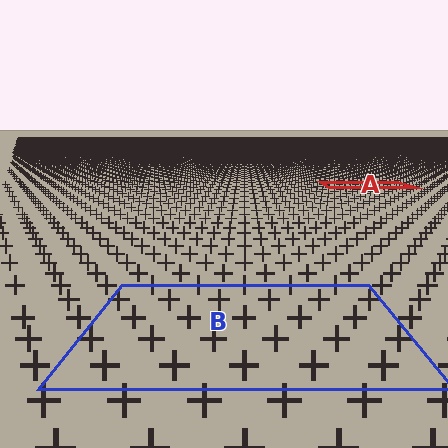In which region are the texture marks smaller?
The texture marks are smaller in region A, because it is farther away.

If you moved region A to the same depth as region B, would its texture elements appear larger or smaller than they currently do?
They would appear larger. At a closer depth, the same texture elements are projected at a bigger on-screen size.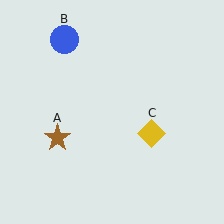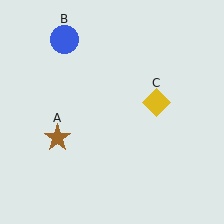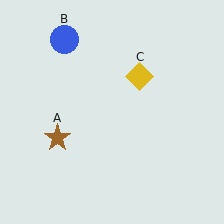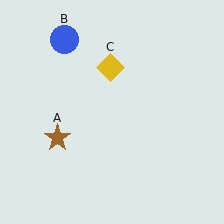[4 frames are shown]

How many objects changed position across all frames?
1 object changed position: yellow diamond (object C).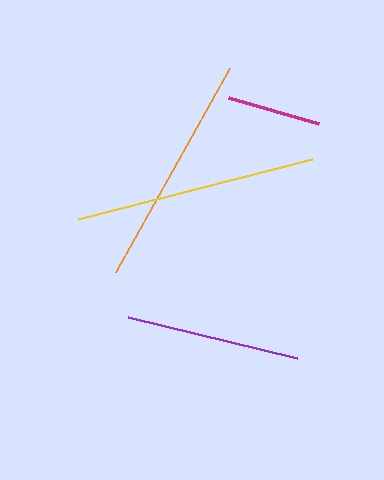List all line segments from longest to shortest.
From longest to shortest: yellow, orange, purple, magenta.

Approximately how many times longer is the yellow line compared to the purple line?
The yellow line is approximately 1.4 times the length of the purple line.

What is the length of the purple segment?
The purple segment is approximately 174 pixels long.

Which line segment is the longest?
The yellow line is the longest at approximately 242 pixels.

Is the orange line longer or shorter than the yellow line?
The yellow line is longer than the orange line.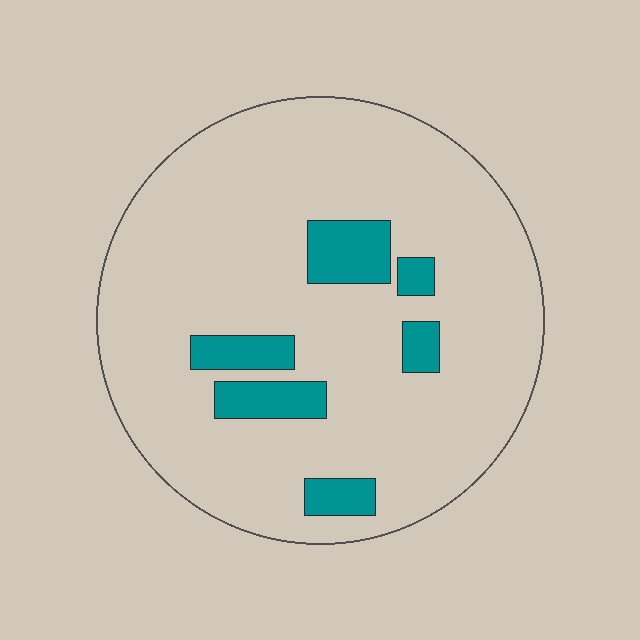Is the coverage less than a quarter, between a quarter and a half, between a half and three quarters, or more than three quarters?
Less than a quarter.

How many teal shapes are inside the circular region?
6.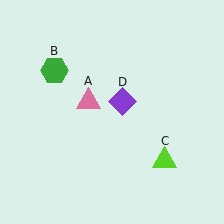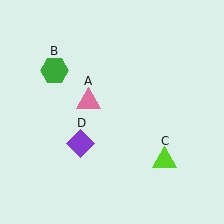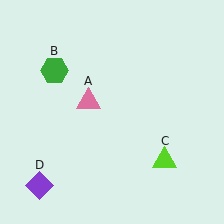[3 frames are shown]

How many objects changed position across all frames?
1 object changed position: purple diamond (object D).